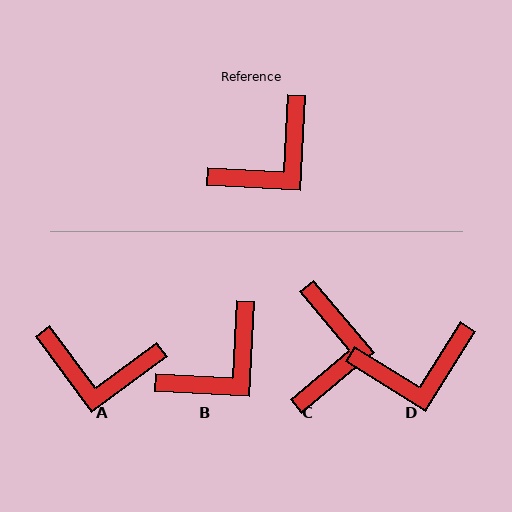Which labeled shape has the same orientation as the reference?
B.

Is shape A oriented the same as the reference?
No, it is off by about 51 degrees.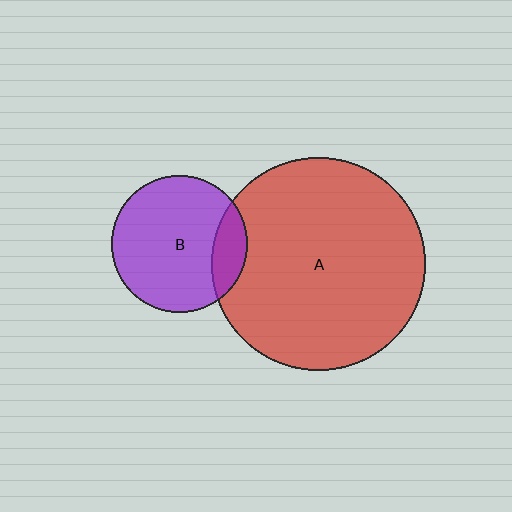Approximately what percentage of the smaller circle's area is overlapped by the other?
Approximately 15%.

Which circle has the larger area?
Circle A (red).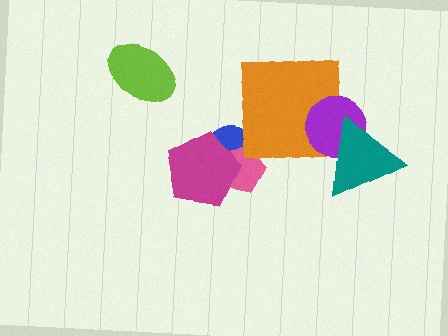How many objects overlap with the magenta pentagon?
2 objects overlap with the magenta pentagon.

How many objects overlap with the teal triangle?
1 object overlaps with the teal triangle.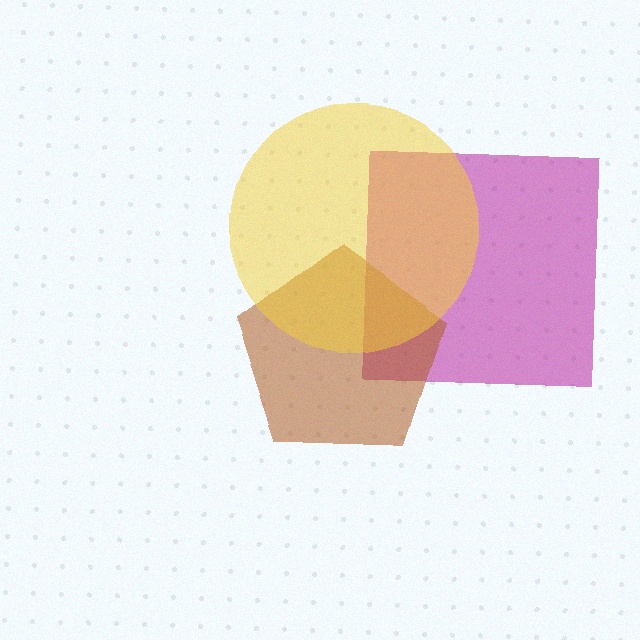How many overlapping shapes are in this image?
There are 3 overlapping shapes in the image.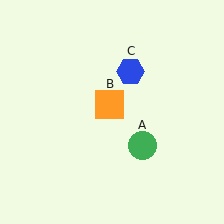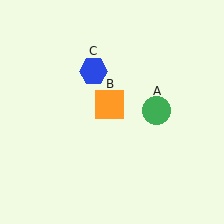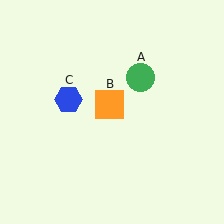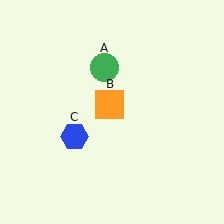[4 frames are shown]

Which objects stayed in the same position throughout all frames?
Orange square (object B) remained stationary.